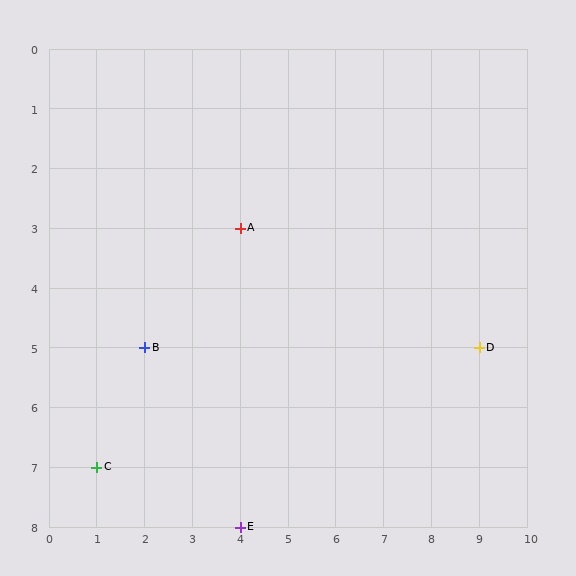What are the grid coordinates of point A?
Point A is at grid coordinates (4, 3).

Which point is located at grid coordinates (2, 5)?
Point B is at (2, 5).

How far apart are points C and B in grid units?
Points C and B are 1 column and 2 rows apart (about 2.2 grid units diagonally).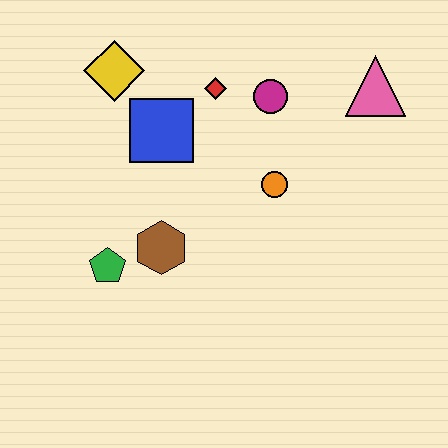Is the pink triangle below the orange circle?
No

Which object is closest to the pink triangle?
The magenta circle is closest to the pink triangle.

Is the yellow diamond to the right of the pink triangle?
No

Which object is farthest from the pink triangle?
The green pentagon is farthest from the pink triangle.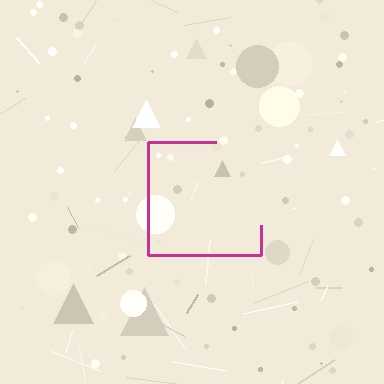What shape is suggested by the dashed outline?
The dashed outline suggests a square.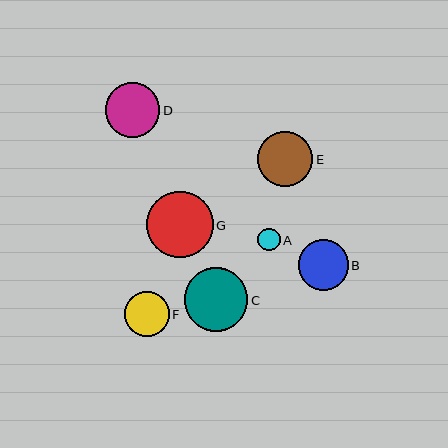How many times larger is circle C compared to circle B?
Circle C is approximately 1.3 times the size of circle B.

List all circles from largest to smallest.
From largest to smallest: G, C, E, D, B, F, A.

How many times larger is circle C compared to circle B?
Circle C is approximately 1.3 times the size of circle B.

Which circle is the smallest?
Circle A is the smallest with a size of approximately 22 pixels.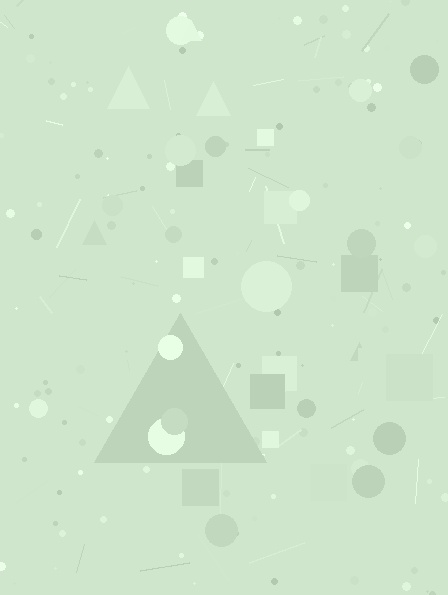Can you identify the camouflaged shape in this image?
The camouflaged shape is a triangle.